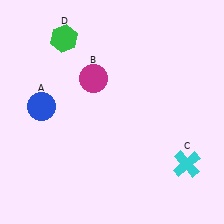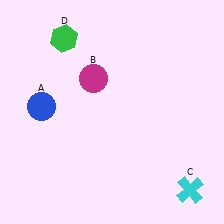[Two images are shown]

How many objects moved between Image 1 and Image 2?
1 object moved between the two images.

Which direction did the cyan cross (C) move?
The cyan cross (C) moved down.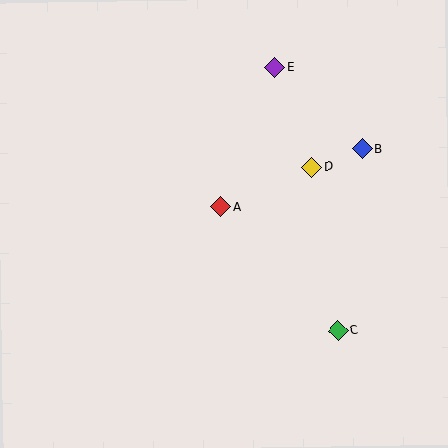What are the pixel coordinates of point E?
Point E is at (275, 68).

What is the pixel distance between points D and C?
The distance between D and C is 166 pixels.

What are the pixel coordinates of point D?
Point D is at (312, 167).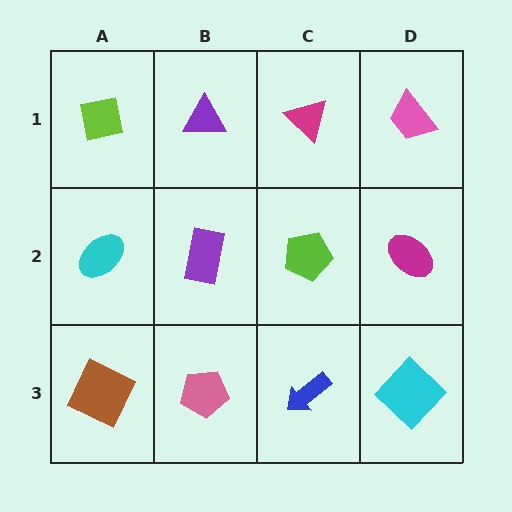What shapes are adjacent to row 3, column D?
A magenta ellipse (row 2, column D), a blue arrow (row 3, column C).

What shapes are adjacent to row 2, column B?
A purple triangle (row 1, column B), a pink pentagon (row 3, column B), a cyan ellipse (row 2, column A), a lime pentagon (row 2, column C).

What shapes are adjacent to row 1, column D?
A magenta ellipse (row 2, column D), a magenta triangle (row 1, column C).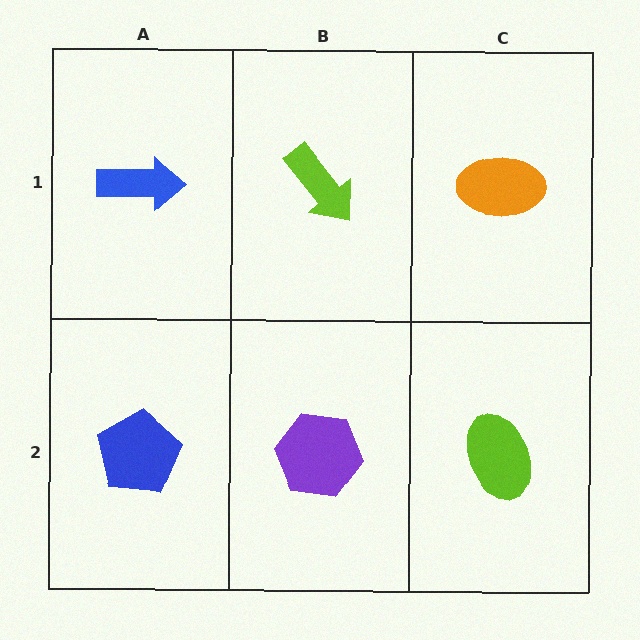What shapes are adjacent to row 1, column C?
A lime ellipse (row 2, column C), a lime arrow (row 1, column B).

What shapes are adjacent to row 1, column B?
A purple hexagon (row 2, column B), a blue arrow (row 1, column A), an orange ellipse (row 1, column C).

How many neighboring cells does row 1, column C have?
2.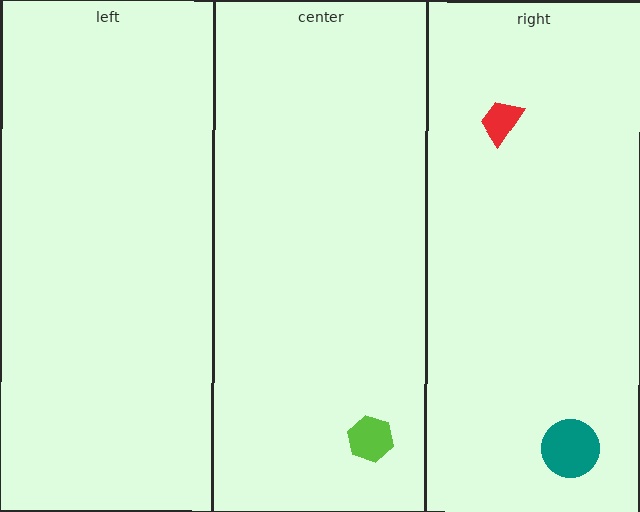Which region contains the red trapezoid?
The right region.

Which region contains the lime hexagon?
The center region.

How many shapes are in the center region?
1.